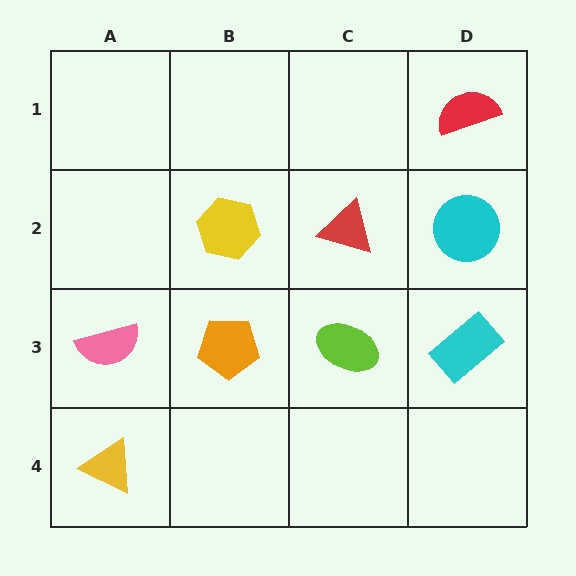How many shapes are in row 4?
1 shape.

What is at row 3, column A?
A pink semicircle.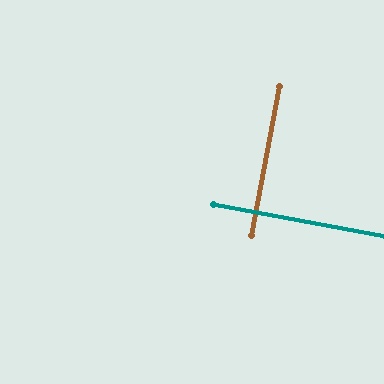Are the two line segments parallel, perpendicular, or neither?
Perpendicular — they meet at approximately 90°.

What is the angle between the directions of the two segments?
Approximately 90 degrees.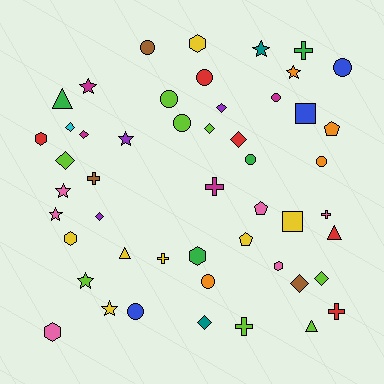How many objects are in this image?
There are 50 objects.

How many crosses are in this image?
There are 7 crosses.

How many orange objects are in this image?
There are 4 orange objects.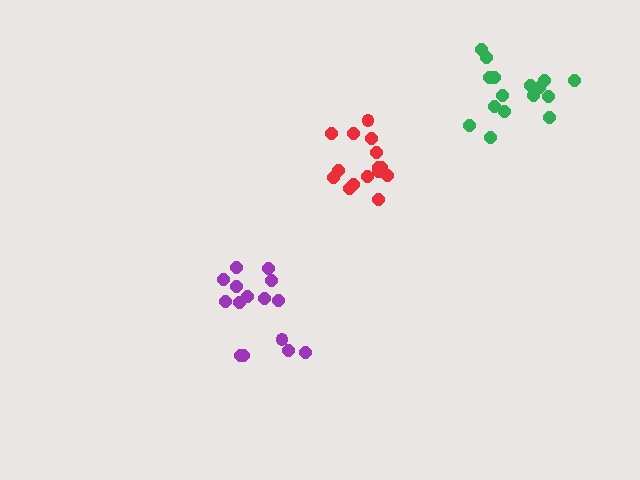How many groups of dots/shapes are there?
There are 3 groups.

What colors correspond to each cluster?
The clusters are colored: purple, red, green.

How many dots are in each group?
Group 1: 15 dots, Group 2: 16 dots, Group 3: 16 dots (47 total).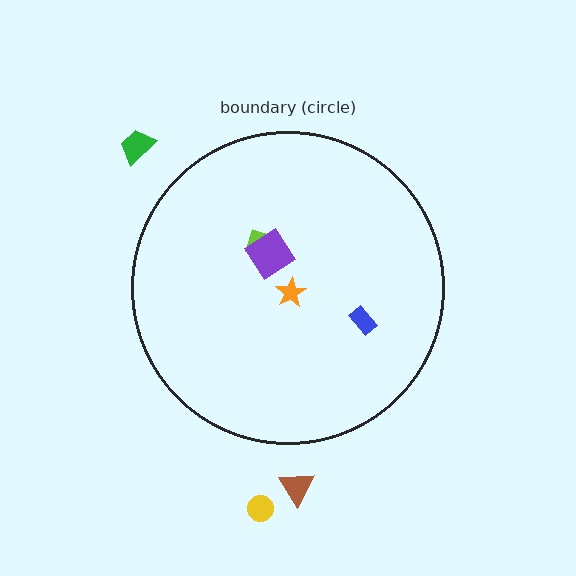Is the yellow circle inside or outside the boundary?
Outside.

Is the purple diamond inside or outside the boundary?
Inside.